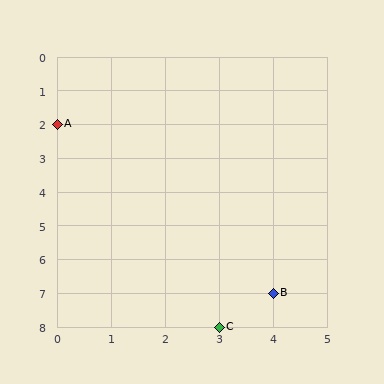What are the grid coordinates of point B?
Point B is at grid coordinates (4, 7).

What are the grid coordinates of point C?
Point C is at grid coordinates (3, 8).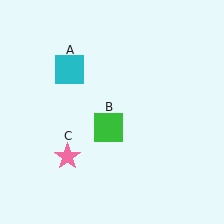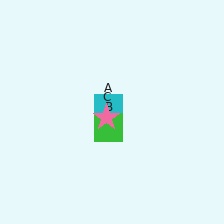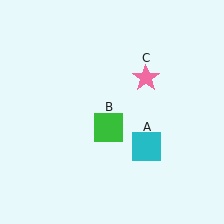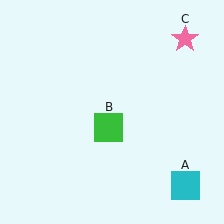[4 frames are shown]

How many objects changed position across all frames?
2 objects changed position: cyan square (object A), pink star (object C).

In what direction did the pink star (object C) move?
The pink star (object C) moved up and to the right.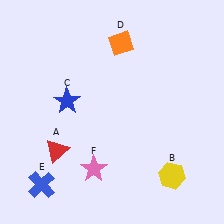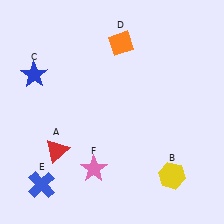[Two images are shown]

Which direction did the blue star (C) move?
The blue star (C) moved left.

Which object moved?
The blue star (C) moved left.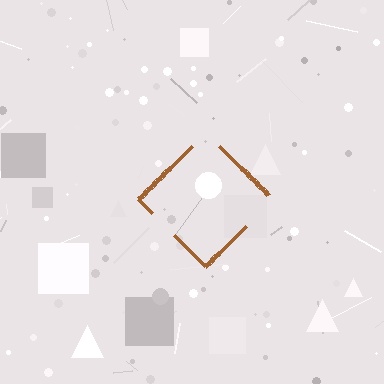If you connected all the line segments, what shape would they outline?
They would outline a diamond.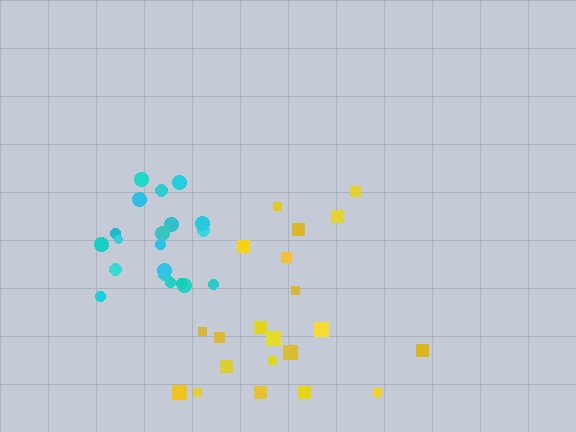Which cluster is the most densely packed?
Cyan.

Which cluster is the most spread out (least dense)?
Yellow.